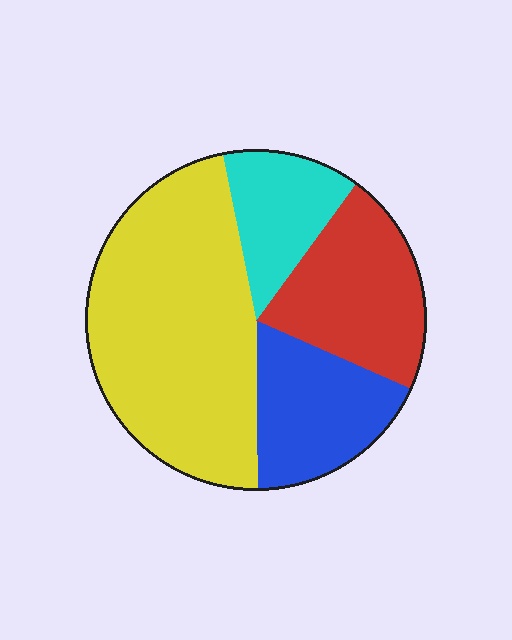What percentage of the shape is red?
Red covers 22% of the shape.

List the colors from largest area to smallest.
From largest to smallest: yellow, red, blue, cyan.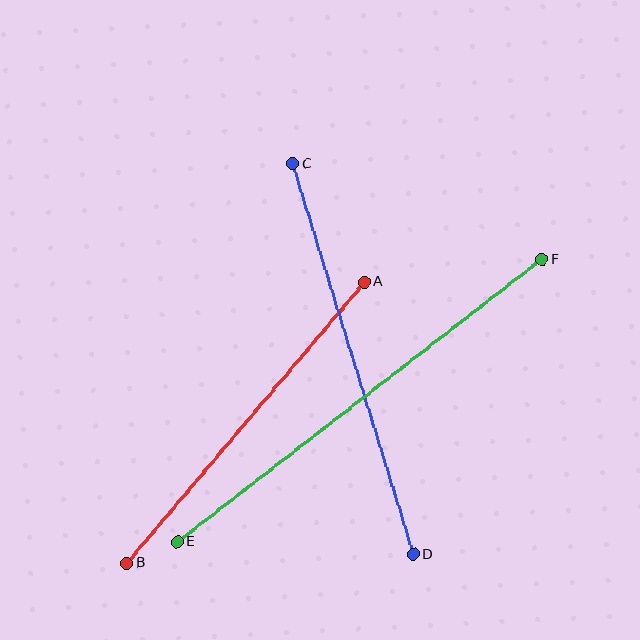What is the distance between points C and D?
The distance is approximately 409 pixels.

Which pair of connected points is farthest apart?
Points E and F are farthest apart.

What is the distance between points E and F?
The distance is approximately 461 pixels.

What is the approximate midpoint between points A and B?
The midpoint is at approximately (246, 423) pixels.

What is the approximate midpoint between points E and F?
The midpoint is at approximately (360, 400) pixels.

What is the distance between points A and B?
The distance is approximately 368 pixels.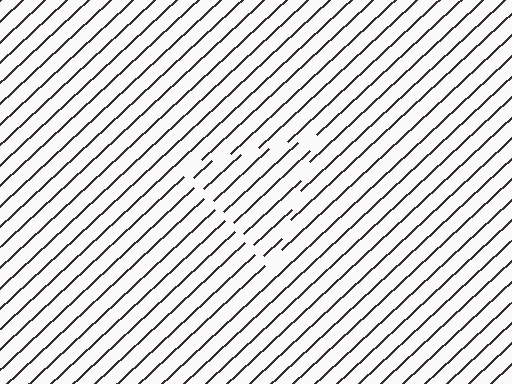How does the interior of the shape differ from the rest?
The interior of the shape contains the same grating, shifted by half a period — the contour is defined by the phase discontinuity where line-ends from the inner and outer gratings abut.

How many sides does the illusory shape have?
3 sides — the line-ends trace a triangle.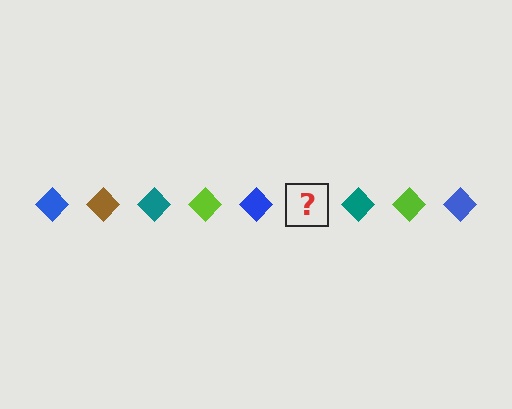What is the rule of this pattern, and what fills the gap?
The rule is that the pattern cycles through blue, brown, teal, lime diamonds. The gap should be filled with a brown diamond.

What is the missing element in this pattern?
The missing element is a brown diamond.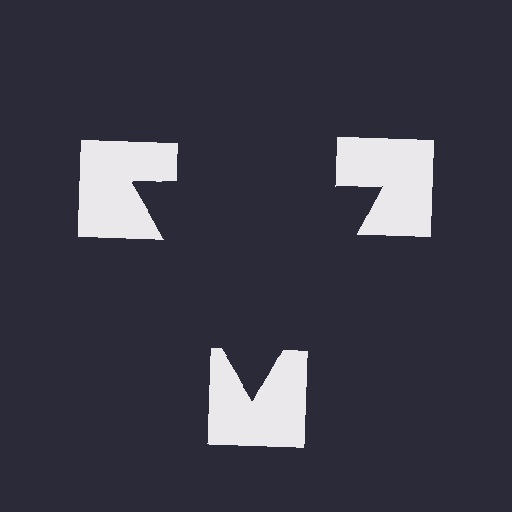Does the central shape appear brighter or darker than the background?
It typically appears slightly darker than the background, even though no actual brightness change is drawn.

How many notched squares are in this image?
There are 3 — one at each vertex of the illusory triangle.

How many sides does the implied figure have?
3 sides.